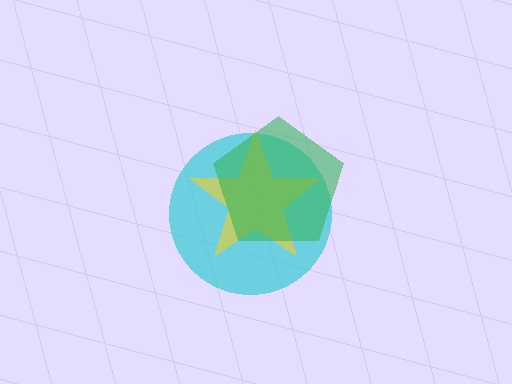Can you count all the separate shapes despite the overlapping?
Yes, there are 3 separate shapes.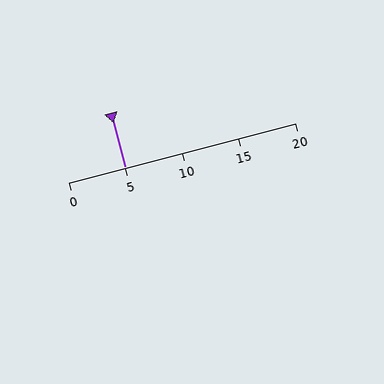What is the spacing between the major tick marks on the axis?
The major ticks are spaced 5 apart.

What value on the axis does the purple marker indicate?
The marker indicates approximately 5.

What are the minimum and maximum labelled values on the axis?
The axis runs from 0 to 20.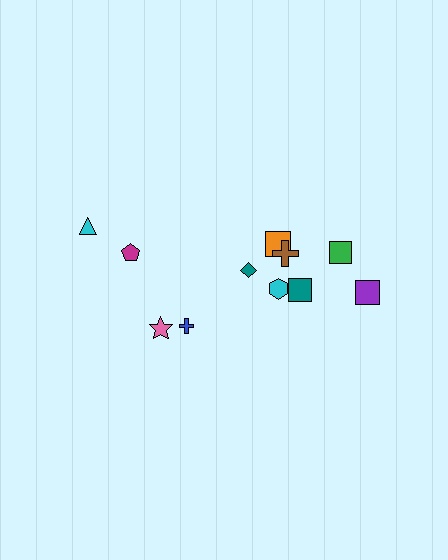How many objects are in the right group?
There are 7 objects.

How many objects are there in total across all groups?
There are 11 objects.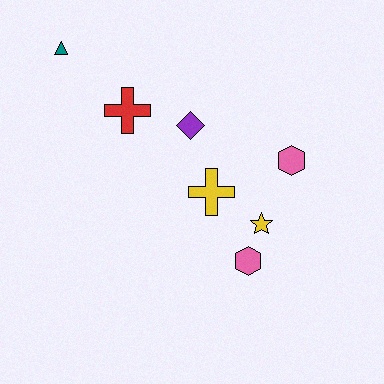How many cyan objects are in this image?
There are no cyan objects.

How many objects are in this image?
There are 7 objects.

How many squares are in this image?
There are no squares.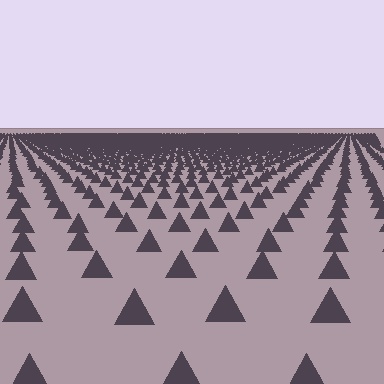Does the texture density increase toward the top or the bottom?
Density increases toward the top.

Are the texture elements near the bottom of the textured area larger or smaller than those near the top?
Larger. Near the bottom, elements are closer to the viewer and appear at a bigger on-screen size.